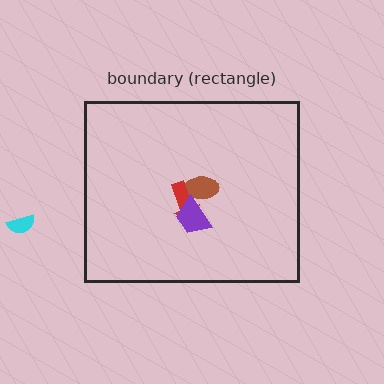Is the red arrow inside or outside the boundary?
Inside.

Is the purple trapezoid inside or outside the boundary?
Inside.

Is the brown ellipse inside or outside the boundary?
Inside.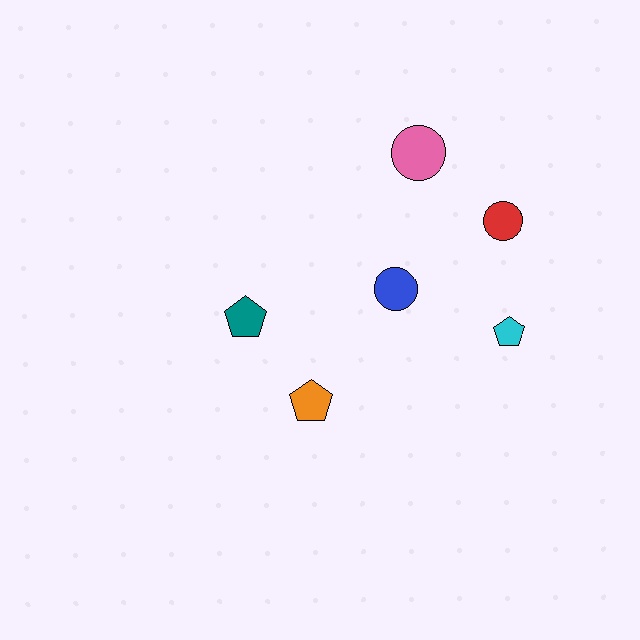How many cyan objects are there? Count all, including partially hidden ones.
There is 1 cyan object.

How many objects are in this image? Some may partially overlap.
There are 6 objects.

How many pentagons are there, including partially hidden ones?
There are 3 pentagons.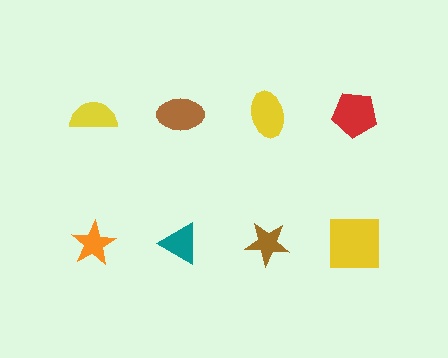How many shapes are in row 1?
4 shapes.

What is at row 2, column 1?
An orange star.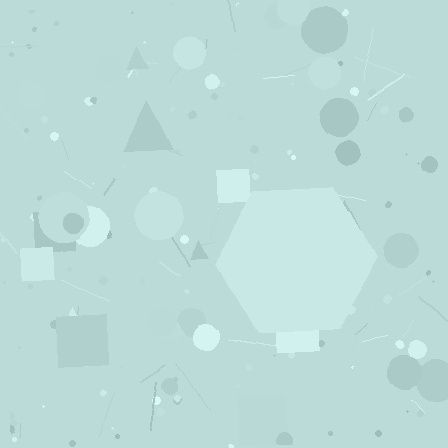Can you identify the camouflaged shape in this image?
The camouflaged shape is a hexagon.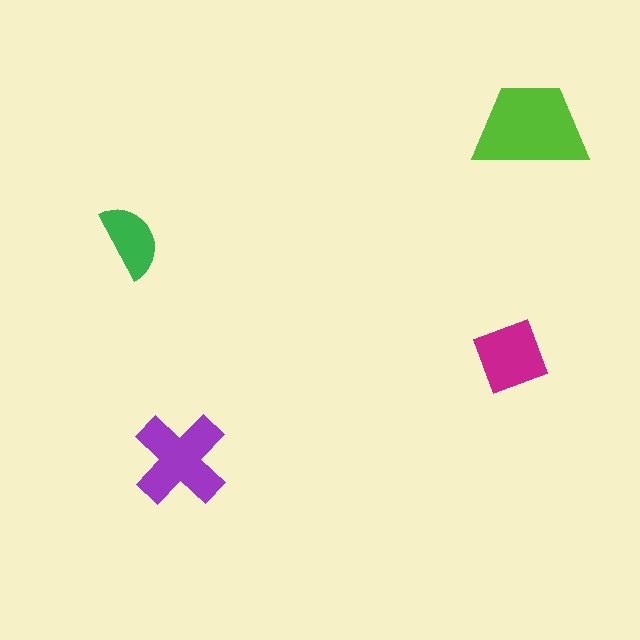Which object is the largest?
The lime trapezoid.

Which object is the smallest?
The green semicircle.